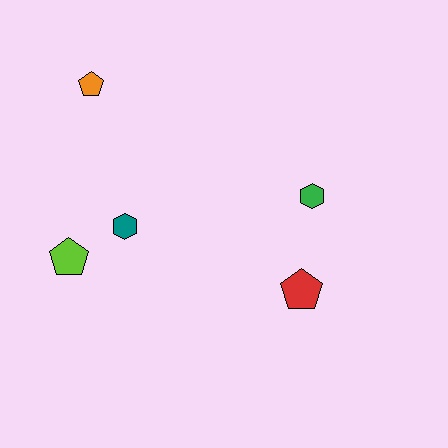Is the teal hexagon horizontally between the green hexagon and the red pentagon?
No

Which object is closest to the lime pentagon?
The teal hexagon is closest to the lime pentagon.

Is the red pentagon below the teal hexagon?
Yes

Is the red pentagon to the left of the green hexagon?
Yes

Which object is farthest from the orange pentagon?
The red pentagon is farthest from the orange pentagon.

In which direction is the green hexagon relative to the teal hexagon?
The green hexagon is to the right of the teal hexagon.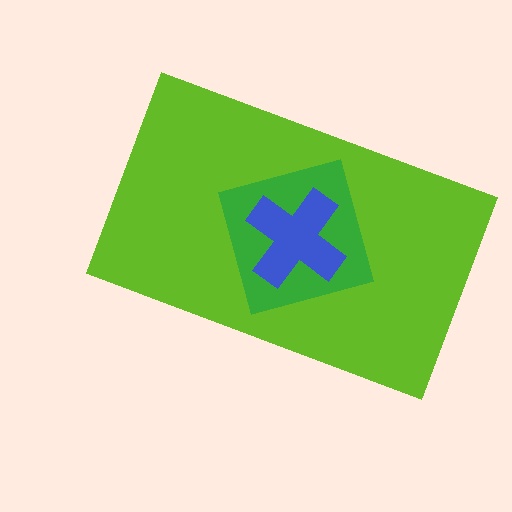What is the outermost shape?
The lime rectangle.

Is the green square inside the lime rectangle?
Yes.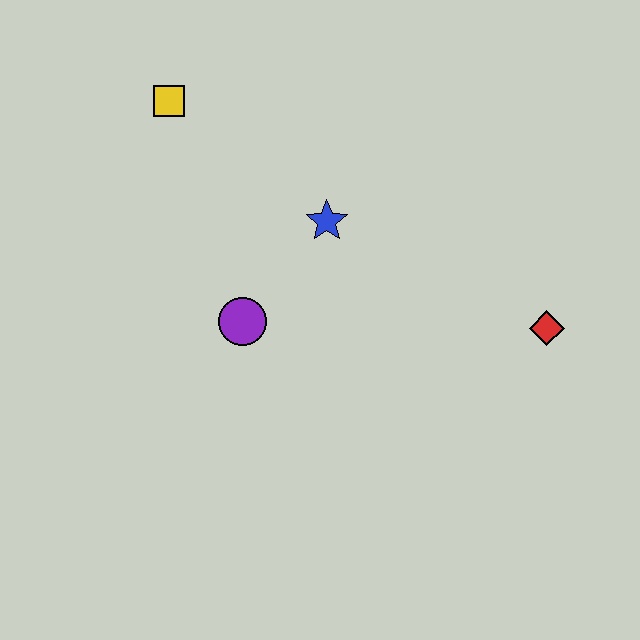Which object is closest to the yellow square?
The blue star is closest to the yellow square.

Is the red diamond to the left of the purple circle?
No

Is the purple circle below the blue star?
Yes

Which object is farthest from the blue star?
The red diamond is farthest from the blue star.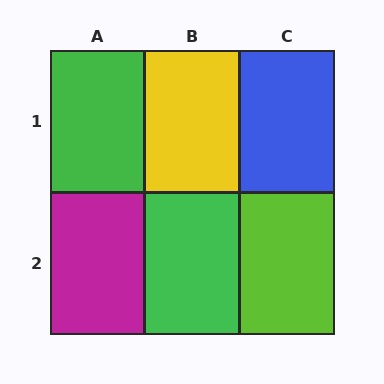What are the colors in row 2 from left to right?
Magenta, green, lime.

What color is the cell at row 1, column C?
Blue.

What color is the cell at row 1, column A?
Green.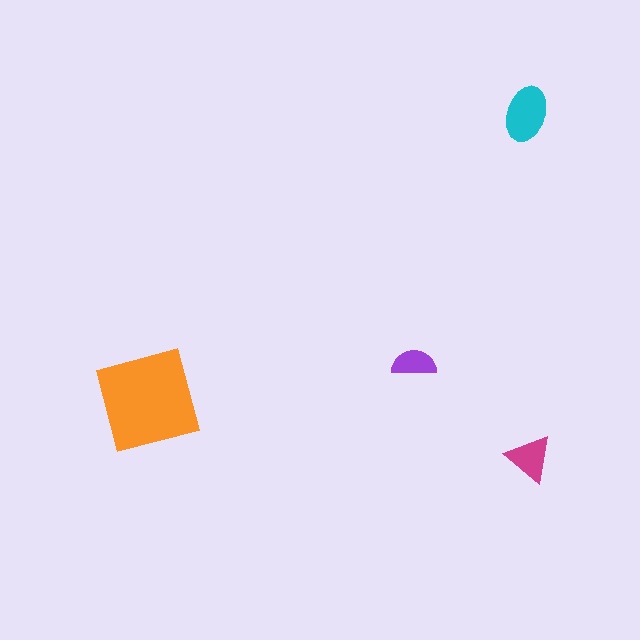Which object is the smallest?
The purple semicircle.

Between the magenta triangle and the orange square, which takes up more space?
The orange square.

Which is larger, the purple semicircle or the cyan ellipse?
The cyan ellipse.